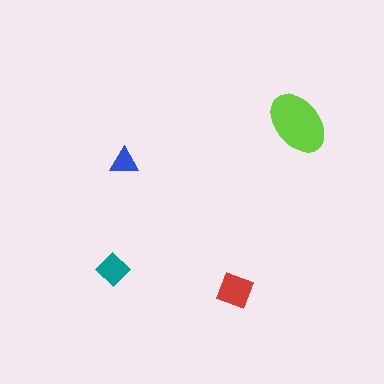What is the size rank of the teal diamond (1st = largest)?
3rd.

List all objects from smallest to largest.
The blue triangle, the teal diamond, the red square, the lime ellipse.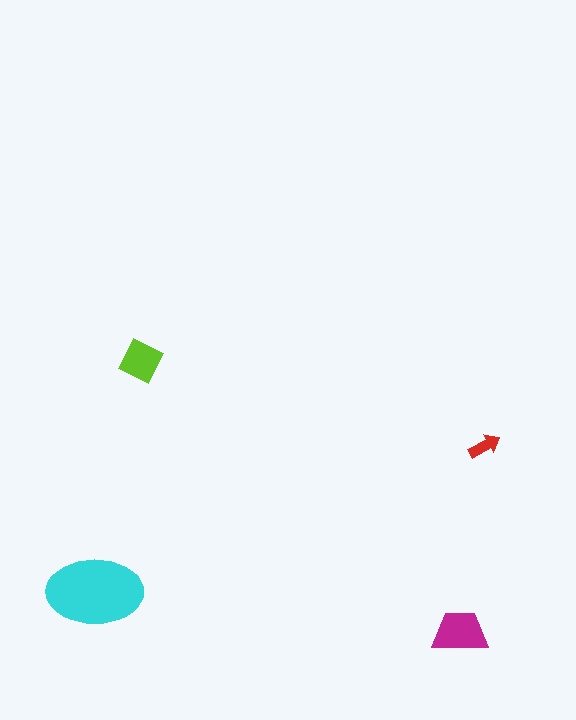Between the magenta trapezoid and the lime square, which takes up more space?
The magenta trapezoid.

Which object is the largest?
The cyan ellipse.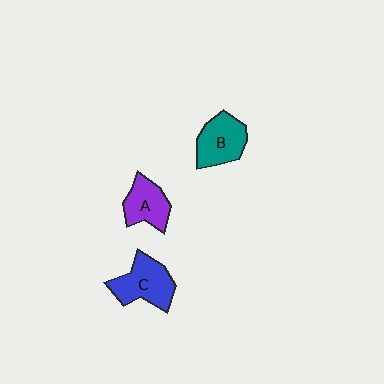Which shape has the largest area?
Shape C (blue).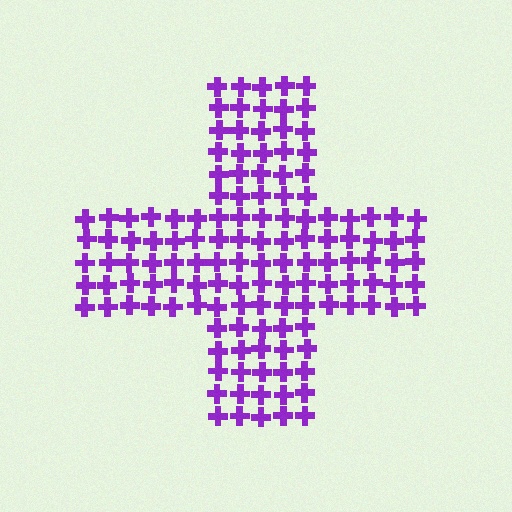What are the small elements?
The small elements are crosses.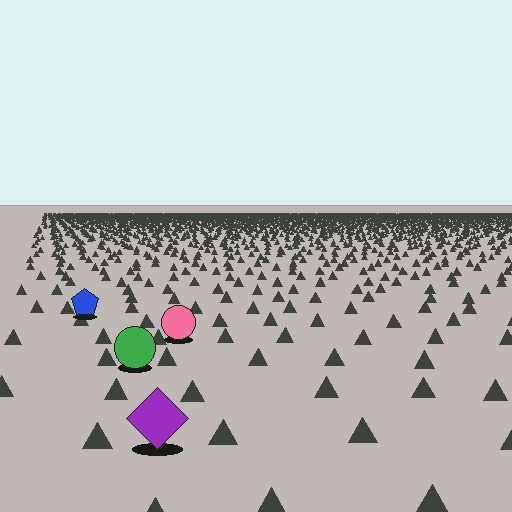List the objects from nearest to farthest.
From nearest to farthest: the purple diamond, the green circle, the pink circle, the blue pentagon.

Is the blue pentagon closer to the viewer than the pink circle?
No. The pink circle is closer — you can tell from the texture gradient: the ground texture is coarser near it.